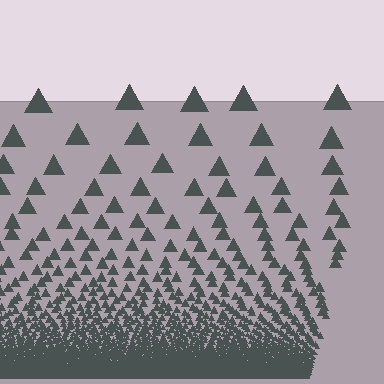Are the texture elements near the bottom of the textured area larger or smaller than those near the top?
Smaller. The gradient is inverted — elements near the bottom are smaller and denser.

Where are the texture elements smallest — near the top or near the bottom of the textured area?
Near the bottom.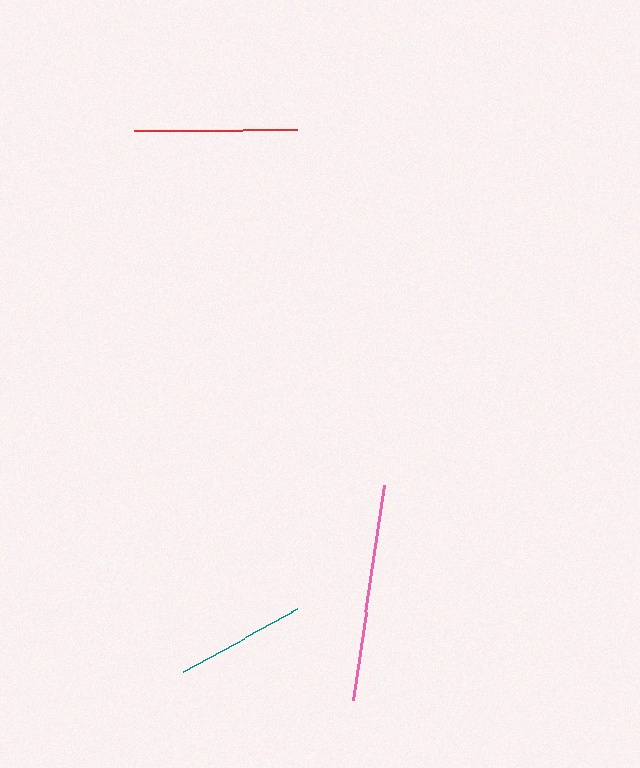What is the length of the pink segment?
The pink segment is approximately 217 pixels long.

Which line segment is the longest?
The pink line is the longest at approximately 217 pixels.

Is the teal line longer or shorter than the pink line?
The pink line is longer than the teal line.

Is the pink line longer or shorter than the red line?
The pink line is longer than the red line.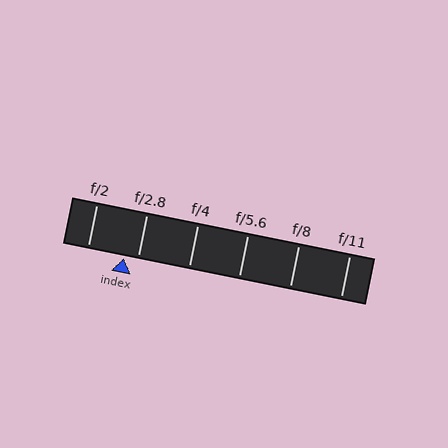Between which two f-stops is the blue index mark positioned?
The index mark is between f/2 and f/2.8.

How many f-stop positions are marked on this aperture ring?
There are 6 f-stop positions marked.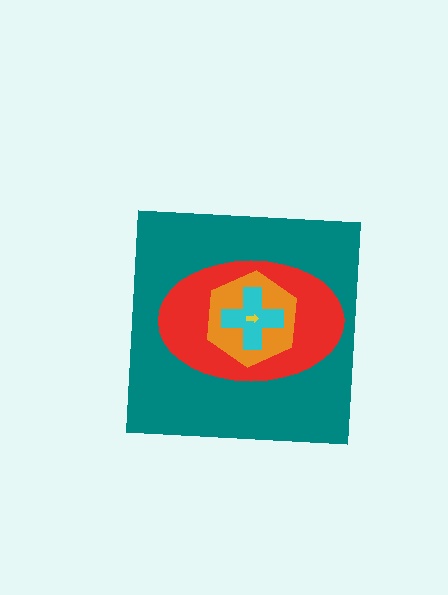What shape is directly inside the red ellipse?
The orange hexagon.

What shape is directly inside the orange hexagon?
The cyan cross.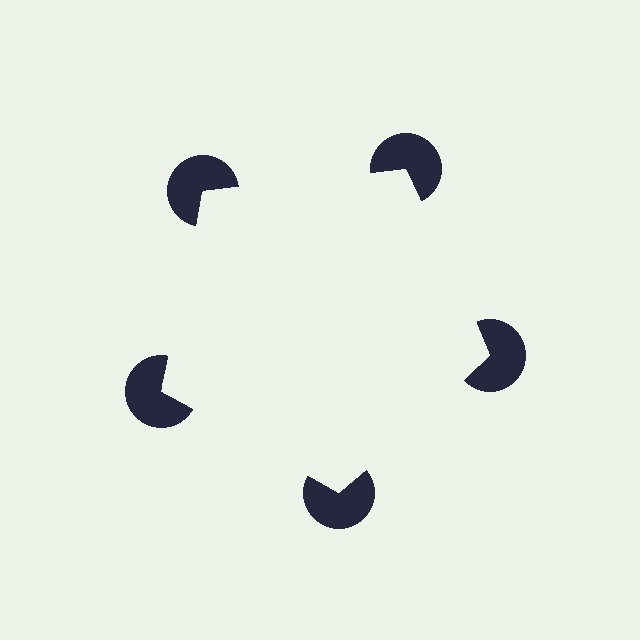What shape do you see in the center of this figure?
An illusory pentagon — its edges are inferred from the aligned wedge cuts in the pac-man discs, not physically drawn.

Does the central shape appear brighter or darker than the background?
It typically appears slightly brighter than the background, even though no actual brightness change is drawn.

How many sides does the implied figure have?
5 sides.